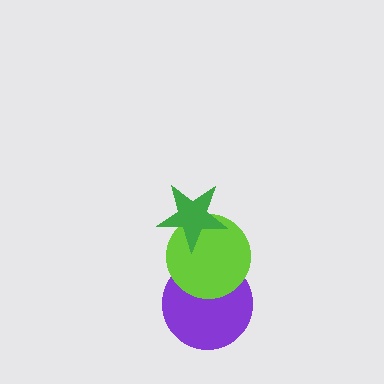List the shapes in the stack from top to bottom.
From top to bottom: the green star, the lime circle, the purple circle.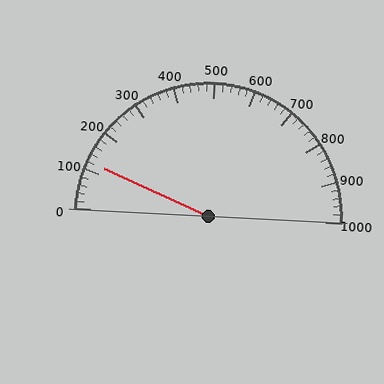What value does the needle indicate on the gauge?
The needle indicates approximately 120.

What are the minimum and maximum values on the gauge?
The gauge ranges from 0 to 1000.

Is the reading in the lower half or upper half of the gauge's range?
The reading is in the lower half of the range (0 to 1000).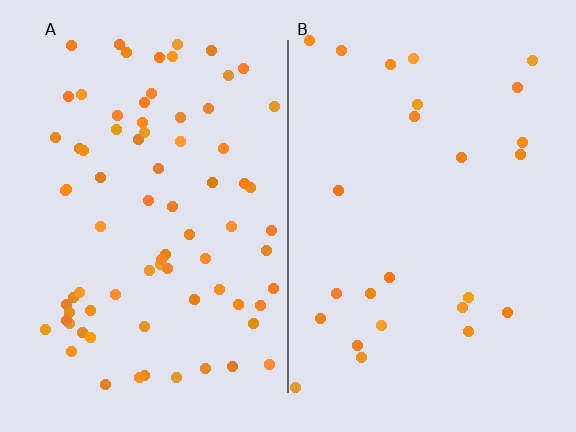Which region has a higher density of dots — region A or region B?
A (the left).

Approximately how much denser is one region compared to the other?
Approximately 3.0× — region A over region B.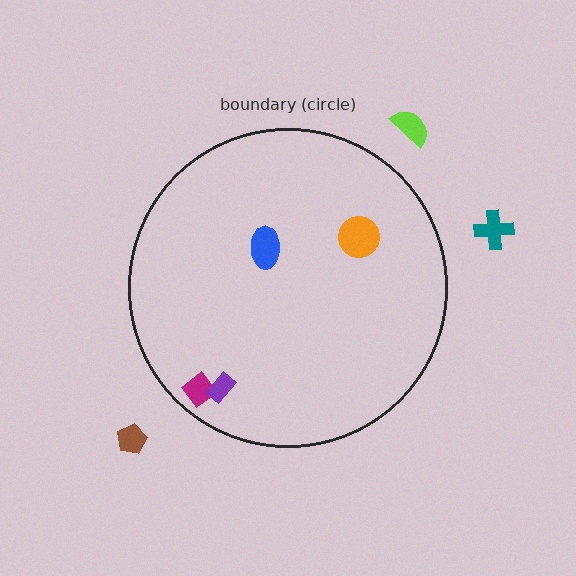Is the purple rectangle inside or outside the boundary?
Inside.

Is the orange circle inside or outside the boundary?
Inside.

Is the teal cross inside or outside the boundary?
Outside.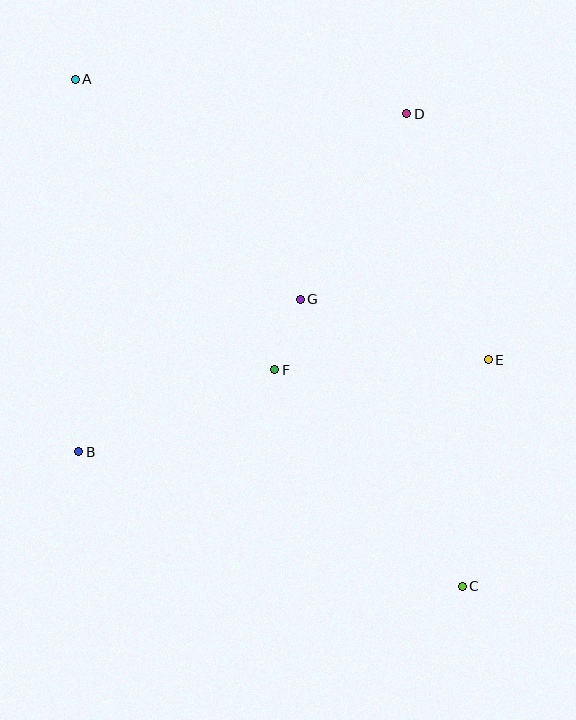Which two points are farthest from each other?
Points A and C are farthest from each other.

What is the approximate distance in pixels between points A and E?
The distance between A and E is approximately 499 pixels.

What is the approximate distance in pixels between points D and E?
The distance between D and E is approximately 259 pixels.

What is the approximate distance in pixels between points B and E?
The distance between B and E is approximately 420 pixels.